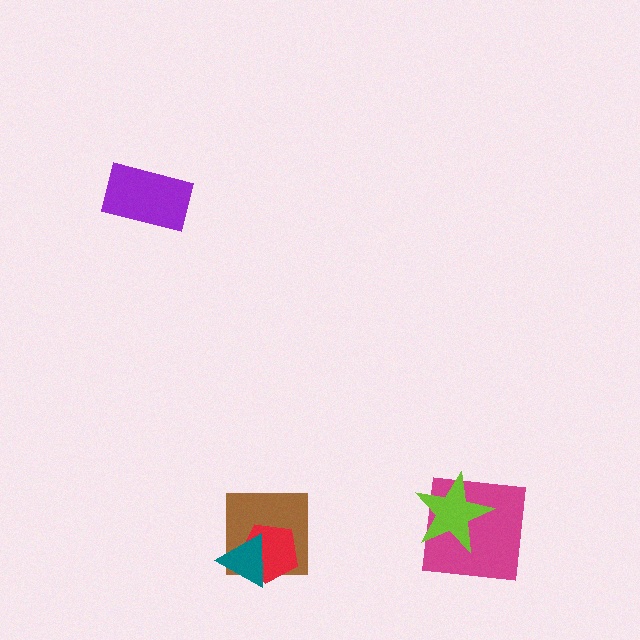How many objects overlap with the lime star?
1 object overlaps with the lime star.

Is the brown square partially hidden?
Yes, it is partially covered by another shape.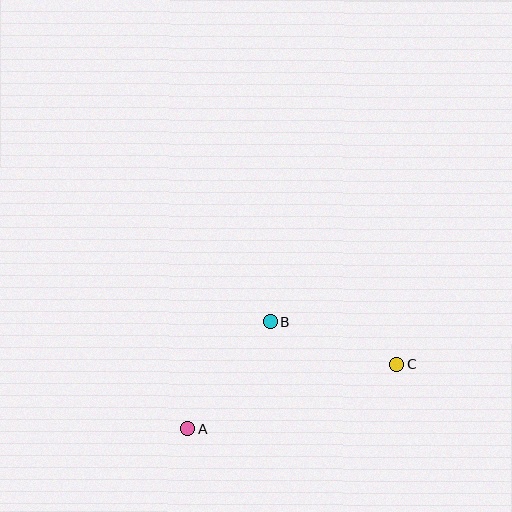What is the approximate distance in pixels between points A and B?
The distance between A and B is approximately 135 pixels.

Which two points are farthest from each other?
Points A and C are farthest from each other.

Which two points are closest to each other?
Points B and C are closest to each other.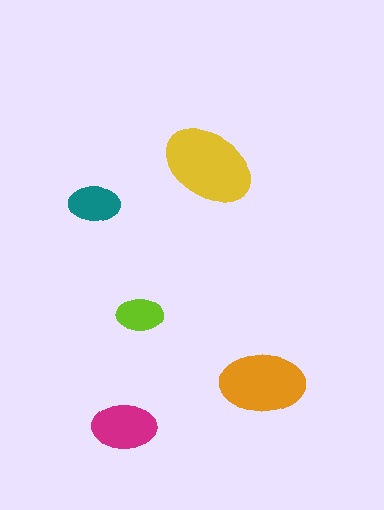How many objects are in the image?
There are 5 objects in the image.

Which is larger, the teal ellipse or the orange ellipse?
The orange one.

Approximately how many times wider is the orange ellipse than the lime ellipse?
About 2 times wider.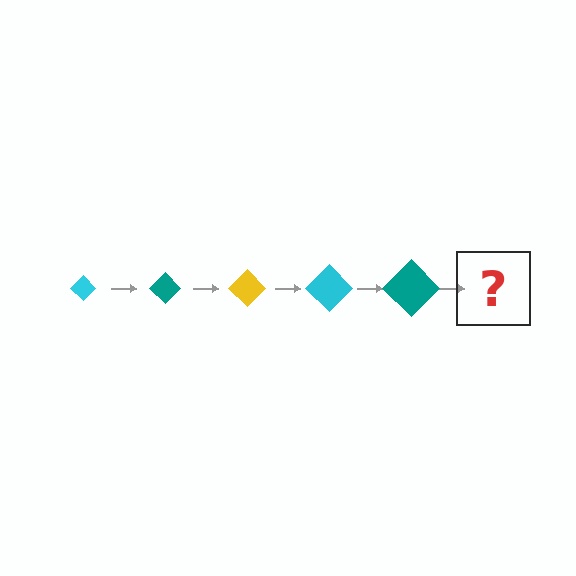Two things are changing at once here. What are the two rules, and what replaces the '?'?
The two rules are that the diamond grows larger each step and the color cycles through cyan, teal, and yellow. The '?' should be a yellow diamond, larger than the previous one.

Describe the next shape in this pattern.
It should be a yellow diamond, larger than the previous one.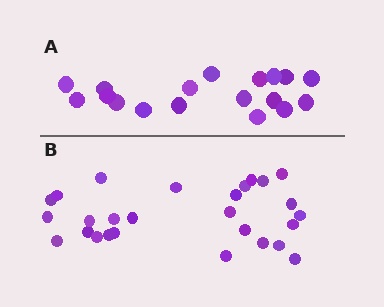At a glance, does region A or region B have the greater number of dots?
Region B (the bottom region) has more dots.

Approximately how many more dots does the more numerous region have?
Region B has roughly 8 or so more dots than region A.